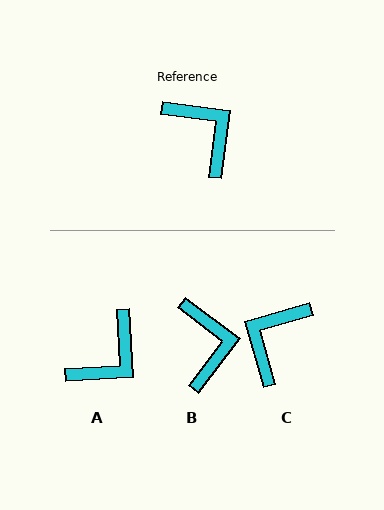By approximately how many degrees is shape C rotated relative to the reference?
Approximately 114 degrees counter-clockwise.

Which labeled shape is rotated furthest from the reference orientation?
C, about 114 degrees away.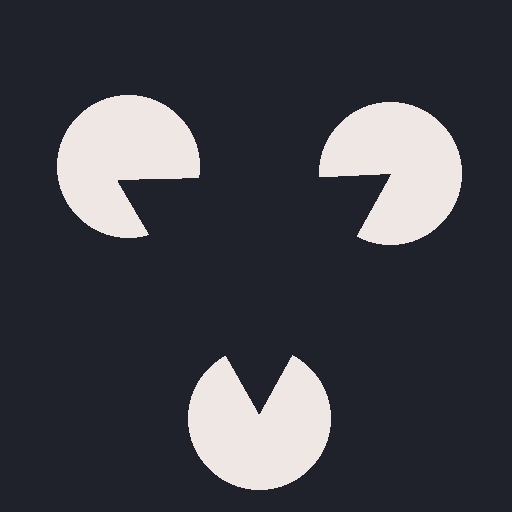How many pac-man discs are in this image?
There are 3 — one at each vertex of the illusory triangle.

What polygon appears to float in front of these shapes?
An illusory triangle — its edges are inferred from the aligned wedge cuts in the pac-man discs, not physically drawn.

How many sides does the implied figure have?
3 sides.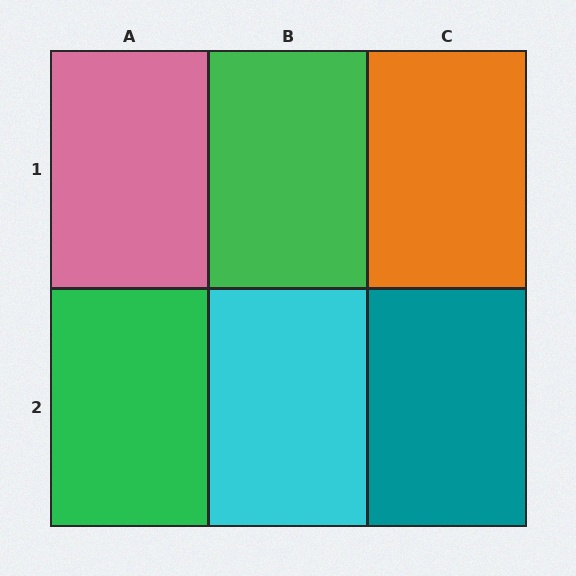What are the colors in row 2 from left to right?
Green, cyan, teal.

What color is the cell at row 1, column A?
Pink.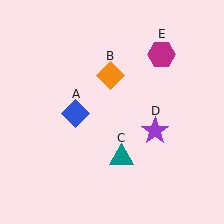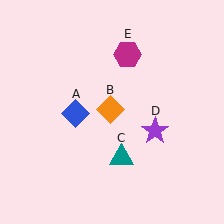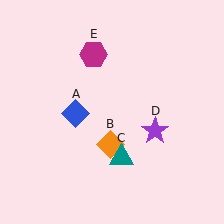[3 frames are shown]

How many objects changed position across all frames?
2 objects changed position: orange diamond (object B), magenta hexagon (object E).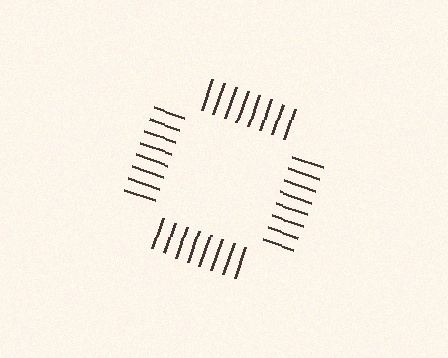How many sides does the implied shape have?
4 sides — the line-ends trace a square.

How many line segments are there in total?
32 — 8 along each of the 4 edges.